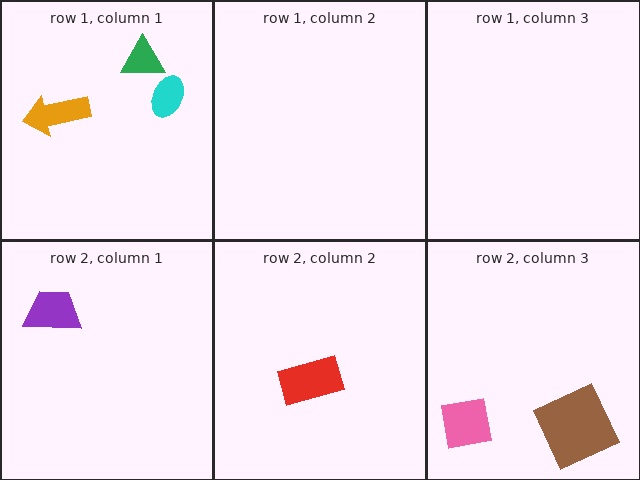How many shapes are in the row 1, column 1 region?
3.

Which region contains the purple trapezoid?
The row 2, column 1 region.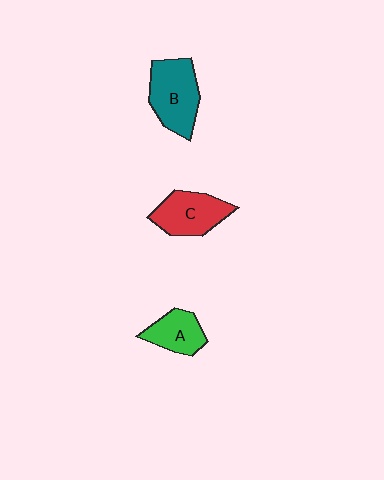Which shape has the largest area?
Shape B (teal).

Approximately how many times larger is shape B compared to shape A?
Approximately 1.6 times.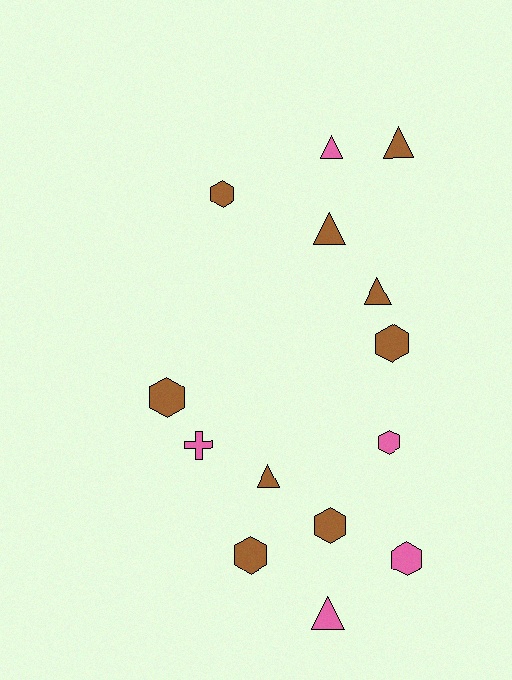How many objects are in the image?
There are 14 objects.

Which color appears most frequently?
Brown, with 9 objects.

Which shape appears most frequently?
Hexagon, with 7 objects.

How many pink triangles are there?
There are 2 pink triangles.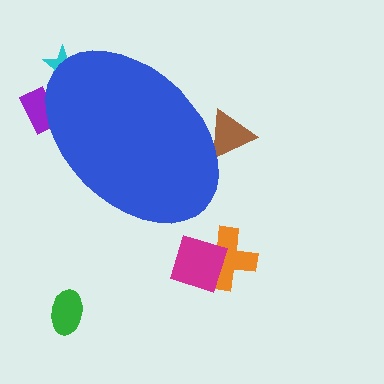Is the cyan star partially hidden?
Yes, the cyan star is partially hidden behind the blue ellipse.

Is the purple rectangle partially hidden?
Yes, the purple rectangle is partially hidden behind the blue ellipse.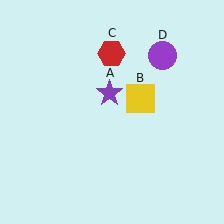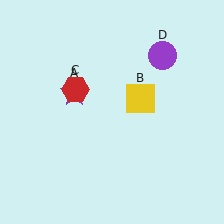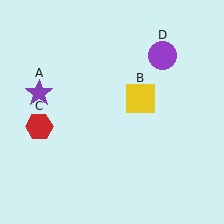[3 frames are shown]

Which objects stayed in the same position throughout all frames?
Yellow square (object B) and purple circle (object D) remained stationary.